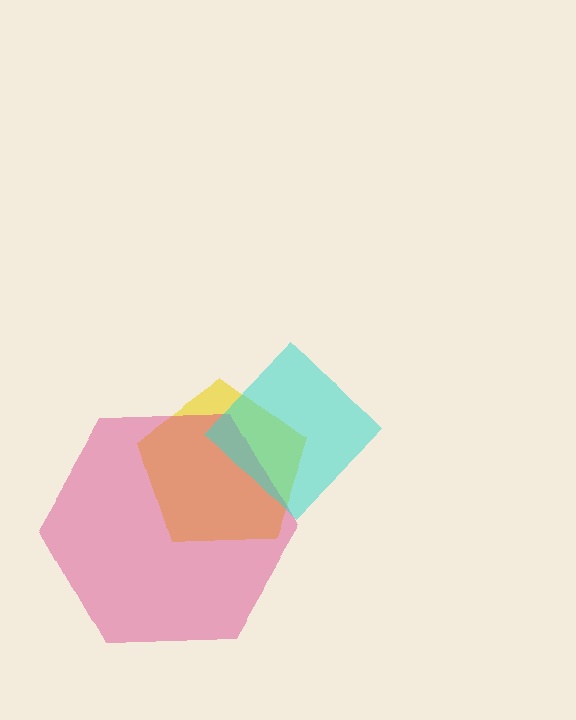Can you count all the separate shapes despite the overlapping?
Yes, there are 3 separate shapes.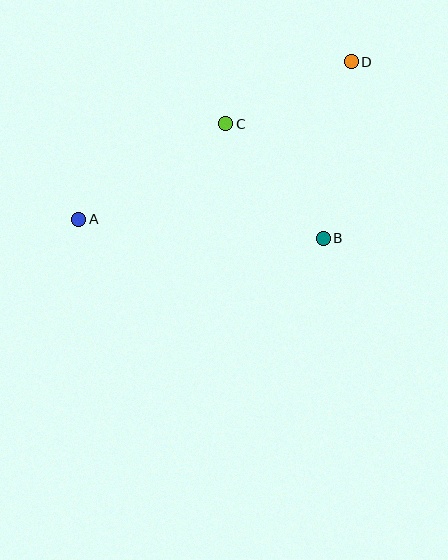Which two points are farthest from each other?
Points A and D are farthest from each other.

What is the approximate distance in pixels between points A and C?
The distance between A and C is approximately 175 pixels.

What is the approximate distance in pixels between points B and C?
The distance between B and C is approximately 151 pixels.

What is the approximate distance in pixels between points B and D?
The distance between B and D is approximately 179 pixels.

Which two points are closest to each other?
Points C and D are closest to each other.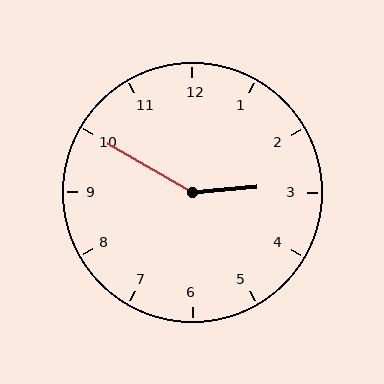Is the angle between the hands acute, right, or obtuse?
It is obtuse.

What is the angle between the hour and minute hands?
Approximately 145 degrees.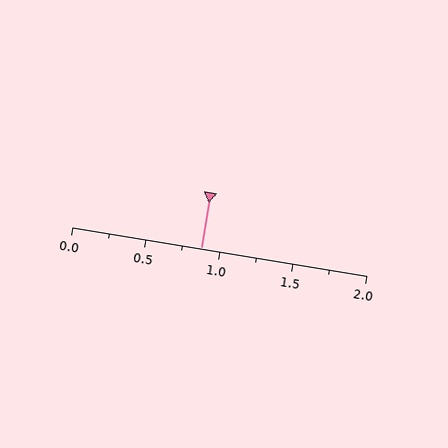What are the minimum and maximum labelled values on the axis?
The axis runs from 0.0 to 2.0.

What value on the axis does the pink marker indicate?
The marker indicates approximately 0.88.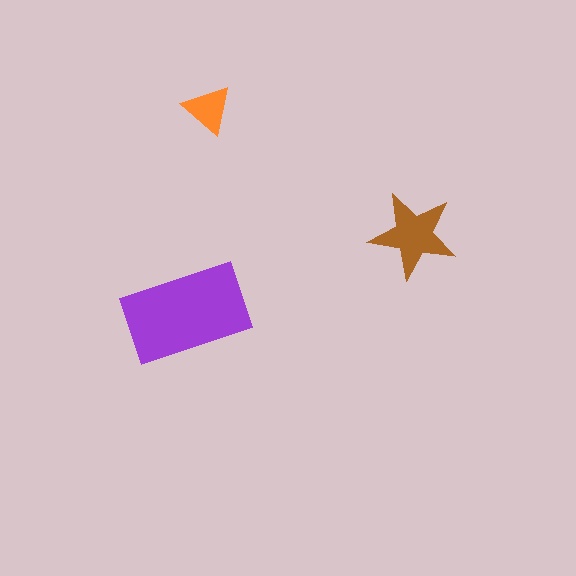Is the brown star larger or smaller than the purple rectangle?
Smaller.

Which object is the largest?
The purple rectangle.